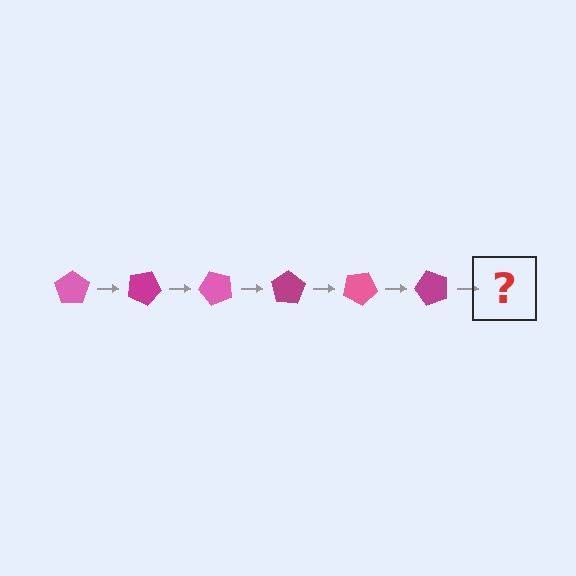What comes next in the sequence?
The next element should be a pink pentagon, rotated 150 degrees from the start.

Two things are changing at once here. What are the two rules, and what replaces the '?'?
The two rules are that it rotates 25 degrees each step and the color cycles through pink and magenta. The '?' should be a pink pentagon, rotated 150 degrees from the start.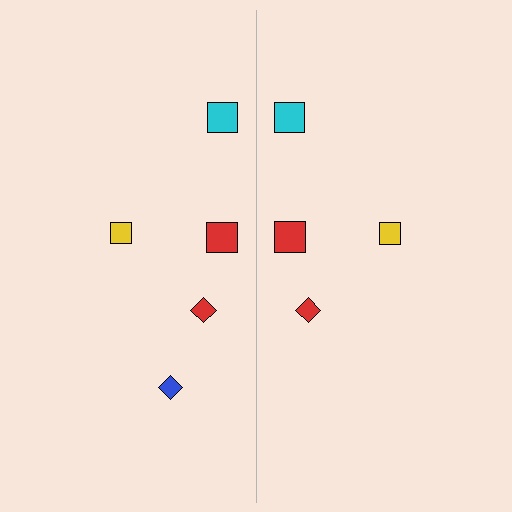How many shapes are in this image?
There are 9 shapes in this image.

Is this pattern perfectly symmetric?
No, the pattern is not perfectly symmetric. A blue diamond is missing from the right side.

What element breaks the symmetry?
A blue diamond is missing from the right side.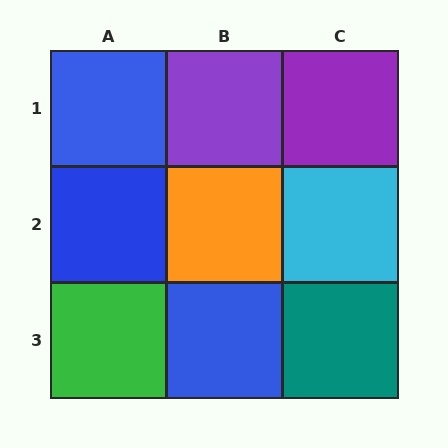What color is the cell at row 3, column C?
Teal.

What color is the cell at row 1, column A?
Blue.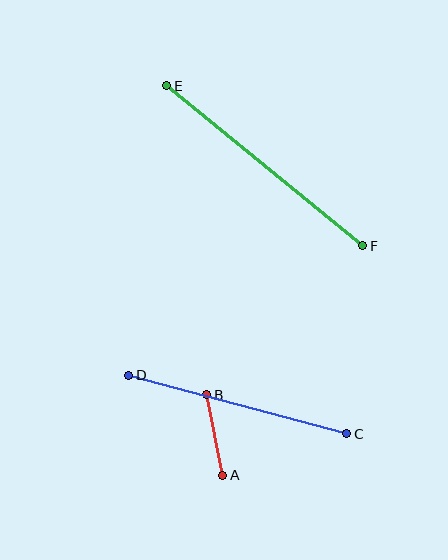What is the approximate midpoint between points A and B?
The midpoint is at approximately (215, 435) pixels.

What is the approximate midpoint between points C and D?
The midpoint is at approximately (238, 404) pixels.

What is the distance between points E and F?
The distance is approximately 253 pixels.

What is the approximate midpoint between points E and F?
The midpoint is at approximately (265, 166) pixels.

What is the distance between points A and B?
The distance is approximately 82 pixels.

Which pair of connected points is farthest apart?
Points E and F are farthest apart.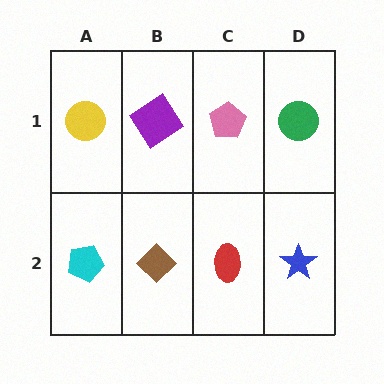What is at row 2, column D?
A blue star.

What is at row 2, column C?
A red ellipse.